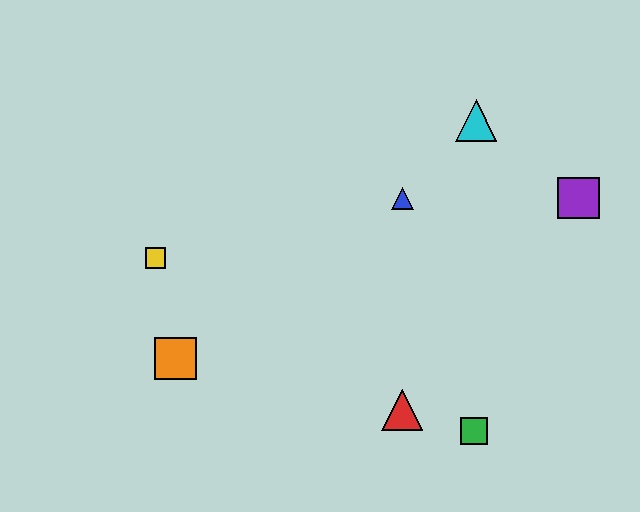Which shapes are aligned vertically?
The red triangle, the blue triangle are aligned vertically.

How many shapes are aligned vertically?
2 shapes (the red triangle, the blue triangle) are aligned vertically.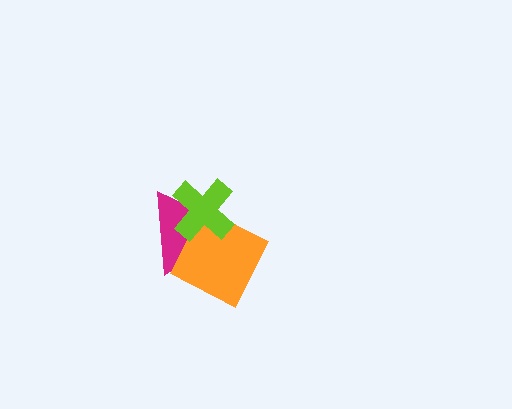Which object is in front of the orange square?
The lime cross is in front of the orange square.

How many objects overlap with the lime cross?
2 objects overlap with the lime cross.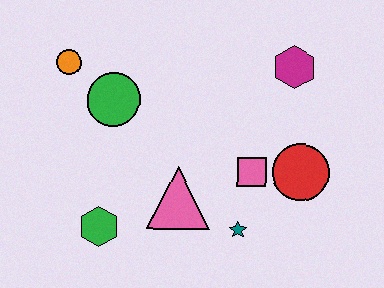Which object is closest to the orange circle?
The green circle is closest to the orange circle.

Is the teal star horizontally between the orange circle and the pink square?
Yes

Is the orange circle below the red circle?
No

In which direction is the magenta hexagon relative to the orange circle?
The magenta hexagon is to the right of the orange circle.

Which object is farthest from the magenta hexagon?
The green hexagon is farthest from the magenta hexagon.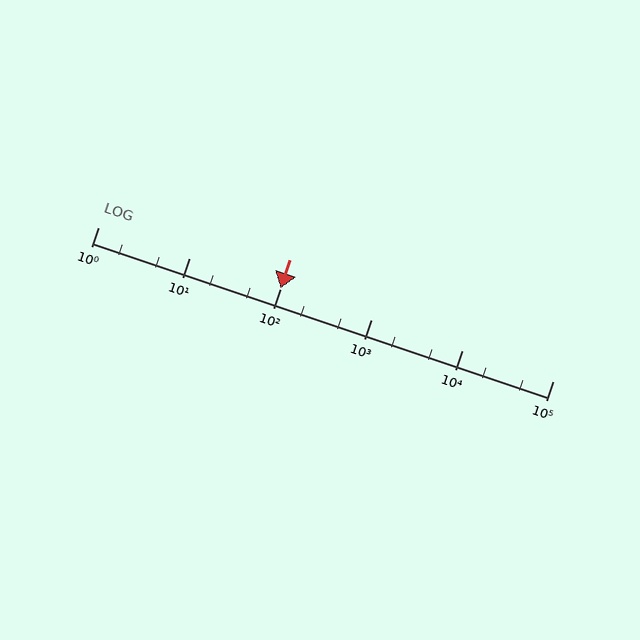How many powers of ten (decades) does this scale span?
The scale spans 5 decades, from 1 to 100000.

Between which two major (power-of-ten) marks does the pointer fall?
The pointer is between 100 and 1000.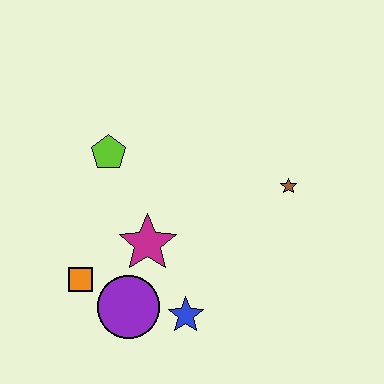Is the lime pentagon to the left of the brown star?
Yes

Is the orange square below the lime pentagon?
Yes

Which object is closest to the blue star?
The purple circle is closest to the blue star.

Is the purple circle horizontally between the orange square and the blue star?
Yes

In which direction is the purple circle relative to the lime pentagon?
The purple circle is below the lime pentagon.